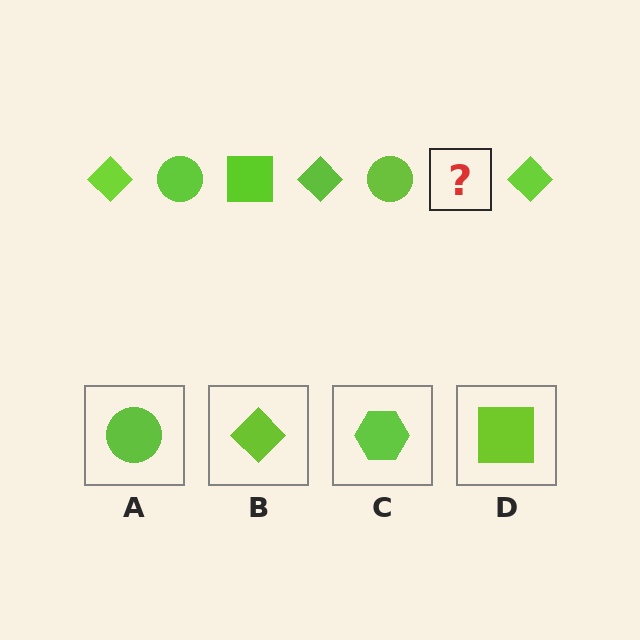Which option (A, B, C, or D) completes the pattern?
D.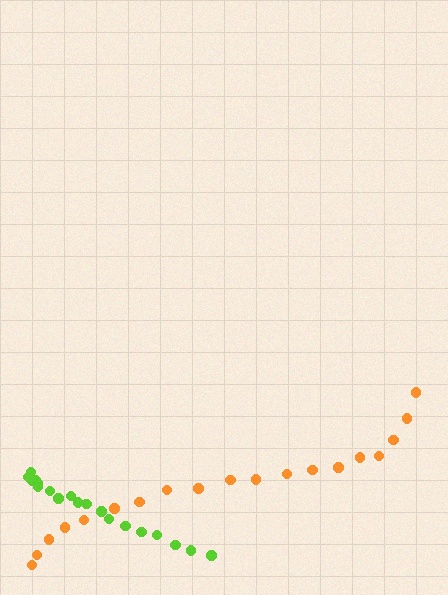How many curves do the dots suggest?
There are 2 distinct paths.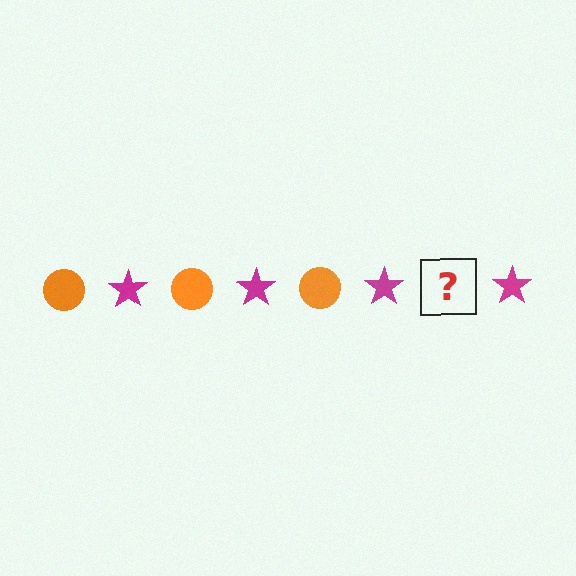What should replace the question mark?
The question mark should be replaced with an orange circle.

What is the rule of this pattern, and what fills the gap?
The rule is that the pattern alternates between orange circle and magenta star. The gap should be filled with an orange circle.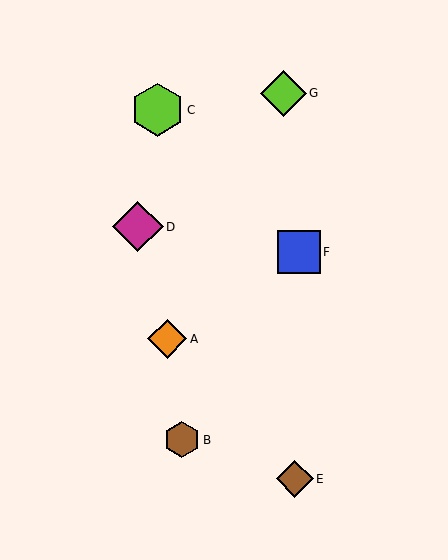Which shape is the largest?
The lime hexagon (labeled C) is the largest.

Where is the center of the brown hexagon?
The center of the brown hexagon is at (182, 440).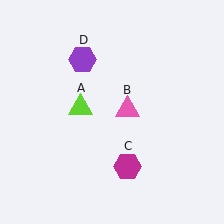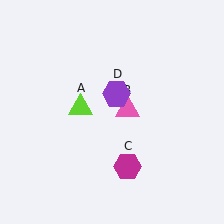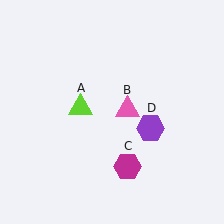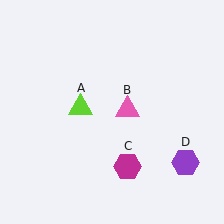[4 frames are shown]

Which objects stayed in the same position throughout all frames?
Lime triangle (object A) and pink triangle (object B) and magenta hexagon (object C) remained stationary.